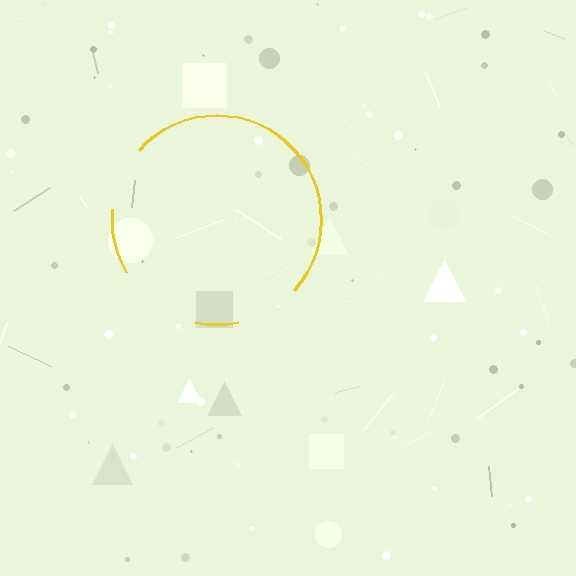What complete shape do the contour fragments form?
The contour fragments form a circle.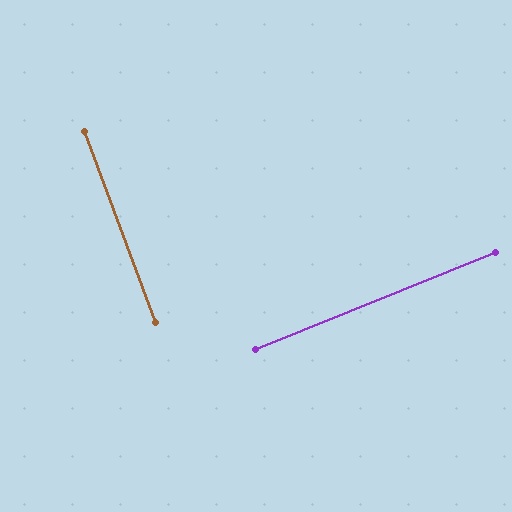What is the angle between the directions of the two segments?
Approximately 89 degrees.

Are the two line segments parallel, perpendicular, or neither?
Perpendicular — they meet at approximately 89°.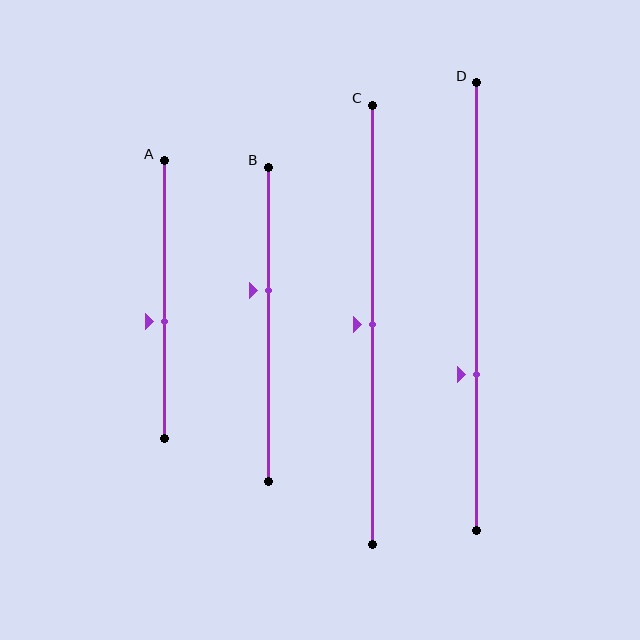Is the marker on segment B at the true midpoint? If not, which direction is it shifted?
No, the marker on segment B is shifted upward by about 11% of the segment length.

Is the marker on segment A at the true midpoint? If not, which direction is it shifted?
No, the marker on segment A is shifted downward by about 8% of the segment length.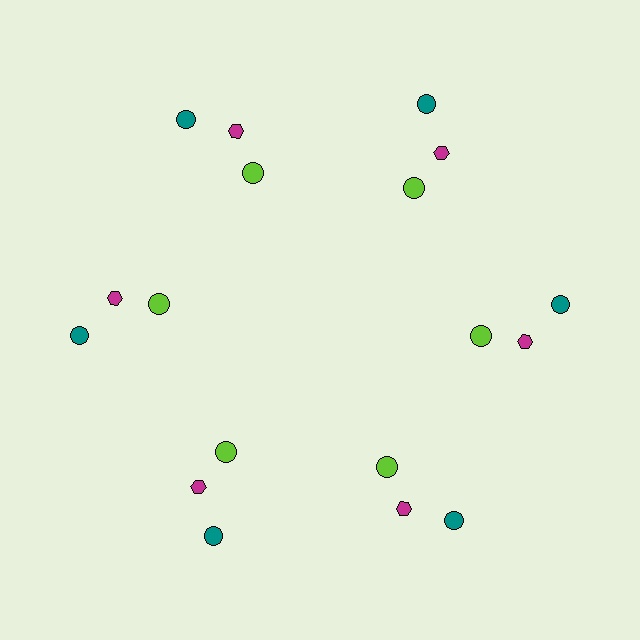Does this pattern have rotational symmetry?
Yes, this pattern has 6-fold rotational symmetry. It looks the same after rotating 60 degrees around the center.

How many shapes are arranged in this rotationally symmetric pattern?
There are 18 shapes, arranged in 6 groups of 3.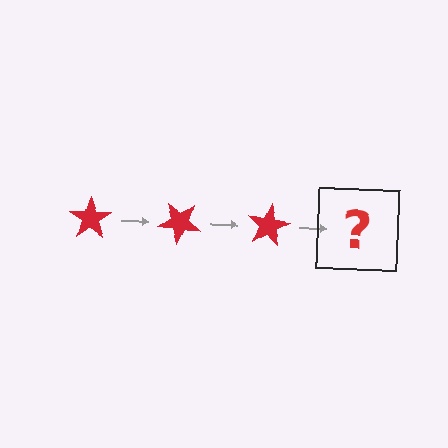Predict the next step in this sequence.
The next step is a red star rotated 120 degrees.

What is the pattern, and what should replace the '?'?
The pattern is that the star rotates 40 degrees each step. The '?' should be a red star rotated 120 degrees.